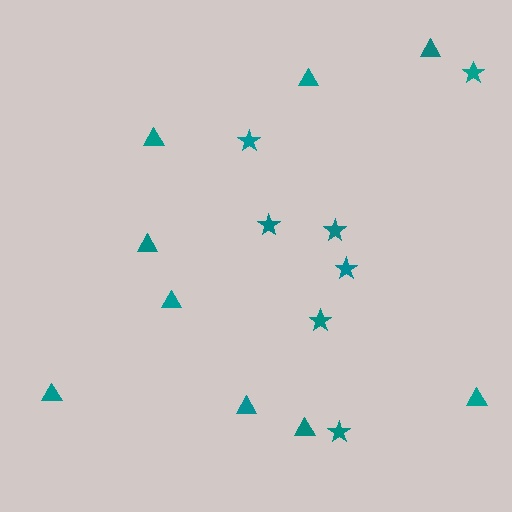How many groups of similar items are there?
There are 2 groups: one group of triangles (9) and one group of stars (7).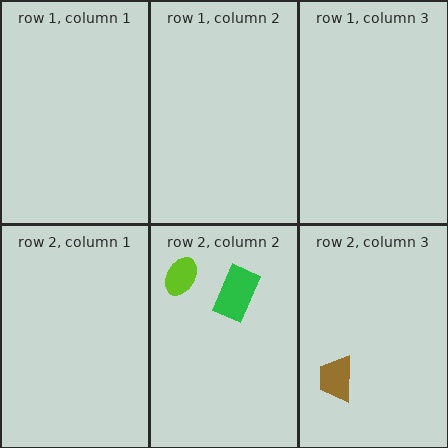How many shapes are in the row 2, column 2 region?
2.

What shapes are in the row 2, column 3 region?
The brown trapezoid.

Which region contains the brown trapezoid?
The row 2, column 3 region.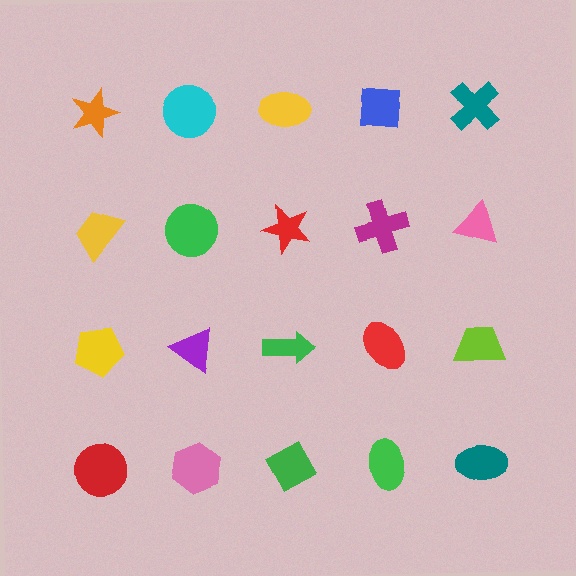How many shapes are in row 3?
5 shapes.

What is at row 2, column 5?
A pink triangle.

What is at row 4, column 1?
A red circle.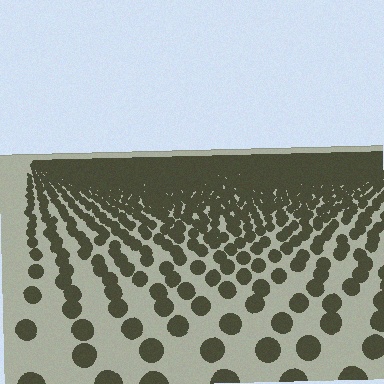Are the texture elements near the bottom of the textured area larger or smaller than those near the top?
Larger. Near the bottom, elements are closer to the viewer and appear at a bigger on-screen size.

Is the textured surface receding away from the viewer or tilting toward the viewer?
The surface is receding away from the viewer. Texture elements get smaller and denser toward the top.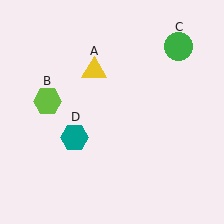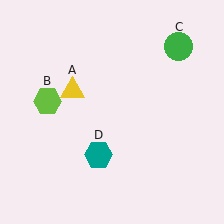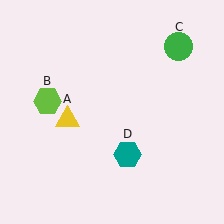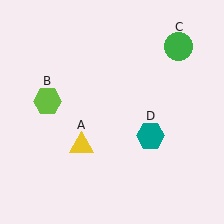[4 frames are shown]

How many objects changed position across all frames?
2 objects changed position: yellow triangle (object A), teal hexagon (object D).